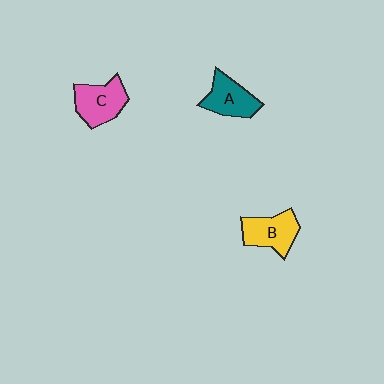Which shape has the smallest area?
Shape A (teal).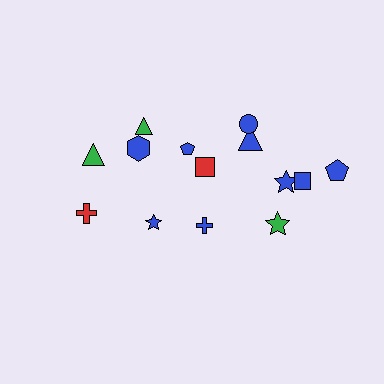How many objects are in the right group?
There are 8 objects.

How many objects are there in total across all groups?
There are 14 objects.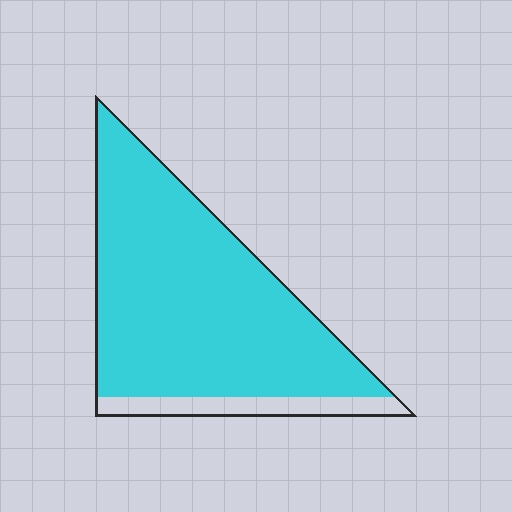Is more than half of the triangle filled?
Yes.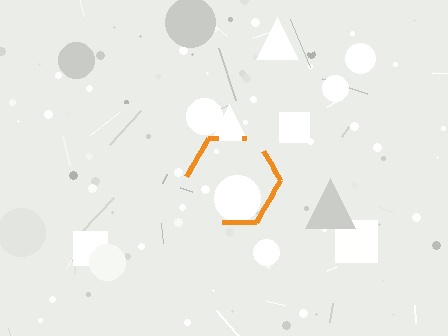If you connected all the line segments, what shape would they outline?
They would outline a hexagon.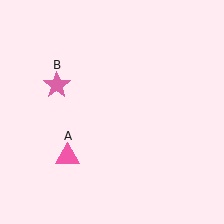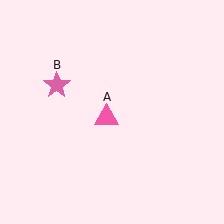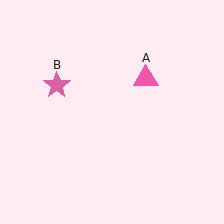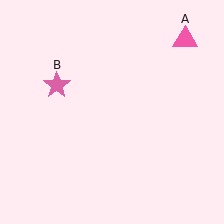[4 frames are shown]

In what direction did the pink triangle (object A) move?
The pink triangle (object A) moved up and to the right.